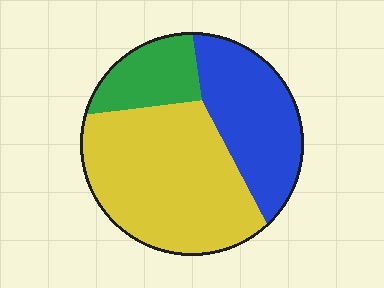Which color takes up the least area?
Green, at roughly 15%.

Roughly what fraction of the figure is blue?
Blue takes up about one third (1/3) of the figure.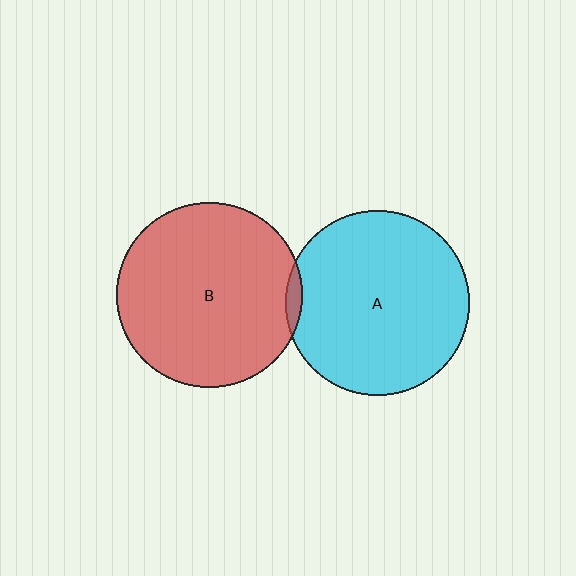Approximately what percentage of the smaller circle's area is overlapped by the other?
Approximately 5%.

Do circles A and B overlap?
Yes.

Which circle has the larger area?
Circle B (red).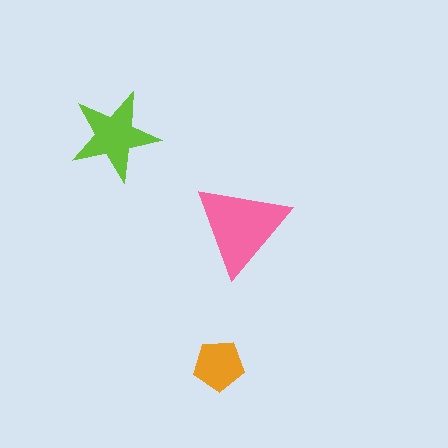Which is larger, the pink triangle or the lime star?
The pink triangle.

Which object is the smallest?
The orange pentagon.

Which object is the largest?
The pink triangle.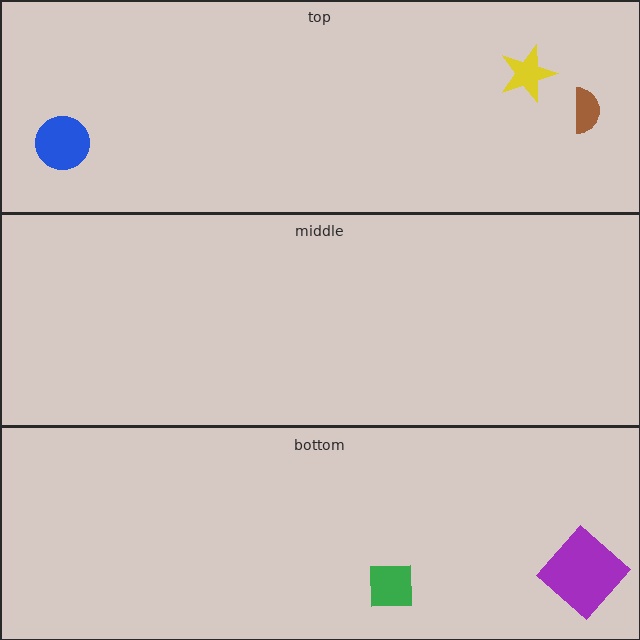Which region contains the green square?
The bottom region.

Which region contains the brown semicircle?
The top region.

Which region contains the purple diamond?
The bottom region.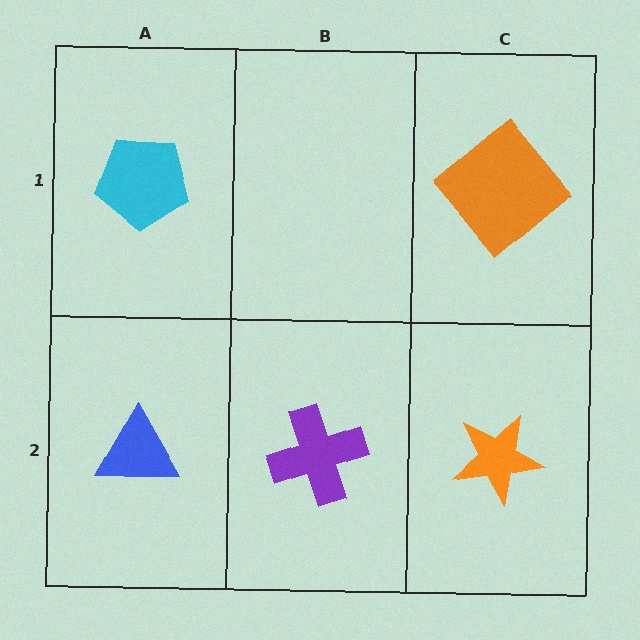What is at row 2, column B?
A purple cross.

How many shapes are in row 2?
3 shapes.